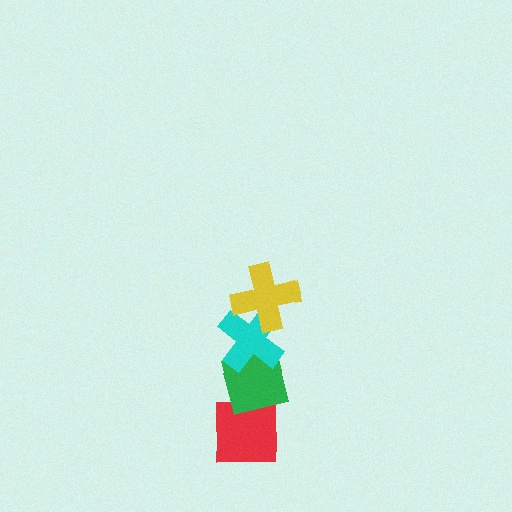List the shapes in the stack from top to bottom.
From top to bottom: the yellow cross, the cyan cross, the green square, the red square.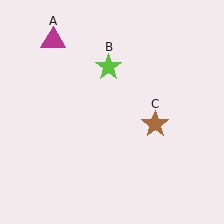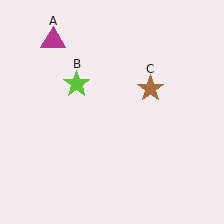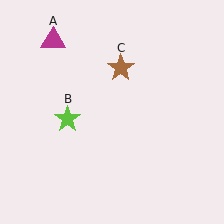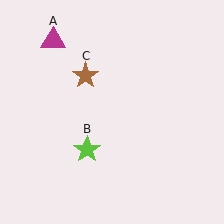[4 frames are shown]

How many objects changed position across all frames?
2 objects changed position: lime star (object B), brown star (object C).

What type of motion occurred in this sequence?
The lime star (object B), brown star (object C) rotated counterclockwise around the center of the scene.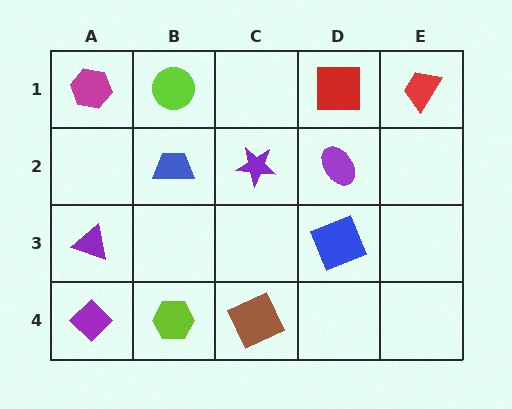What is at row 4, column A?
A purple diamond.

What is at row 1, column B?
A lime circle.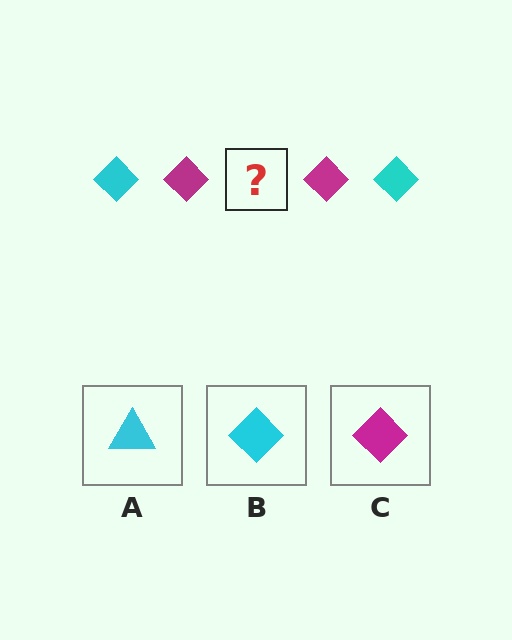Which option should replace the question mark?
Option B.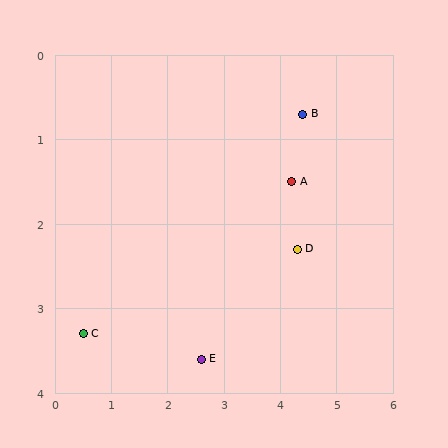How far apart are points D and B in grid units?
Points D and B are about 1.6 grid units apart.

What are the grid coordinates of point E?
Point E is at approximately (2.6, 3.6).